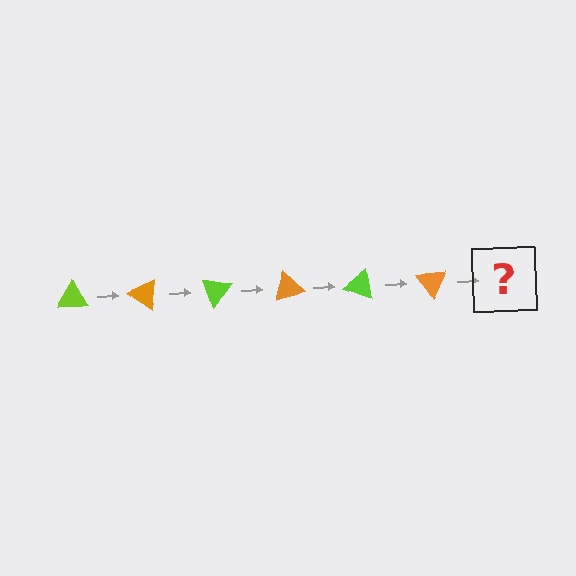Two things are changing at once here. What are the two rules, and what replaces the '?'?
The two rules are that it rotates 35 degrees each step and the color cycles through lime and orange. The '?' should be a lime triangle, rotated 210 degrees from the start.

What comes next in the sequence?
The next element should be a lime triangle, rotated 210 degrees from the start.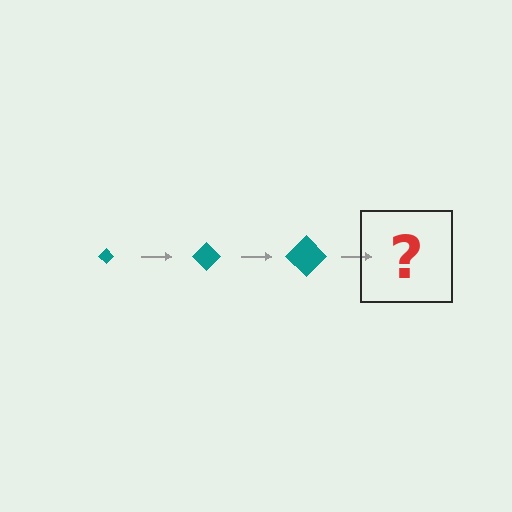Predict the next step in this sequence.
The next step is a teal diamond, larger than the previous one.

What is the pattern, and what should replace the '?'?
The pattern is that the diamond gets progressively larger each step. The '?' should be a teal diamond, larger than the previous one.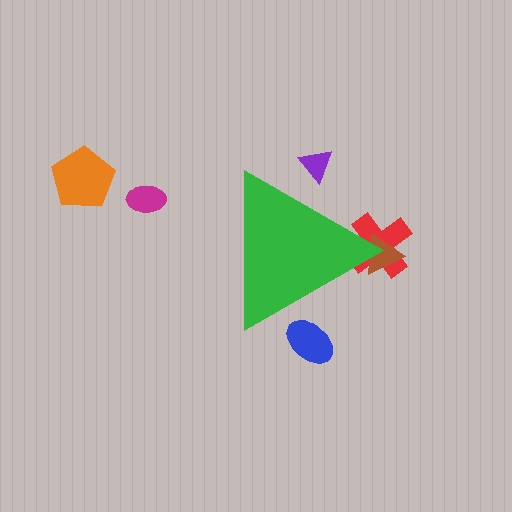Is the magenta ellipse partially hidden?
No, the magenta ellipse is fully visible.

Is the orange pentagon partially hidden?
No, the orange pentagon is fully visible.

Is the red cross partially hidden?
Yes, the red cross is partially hidden behind the green triangle.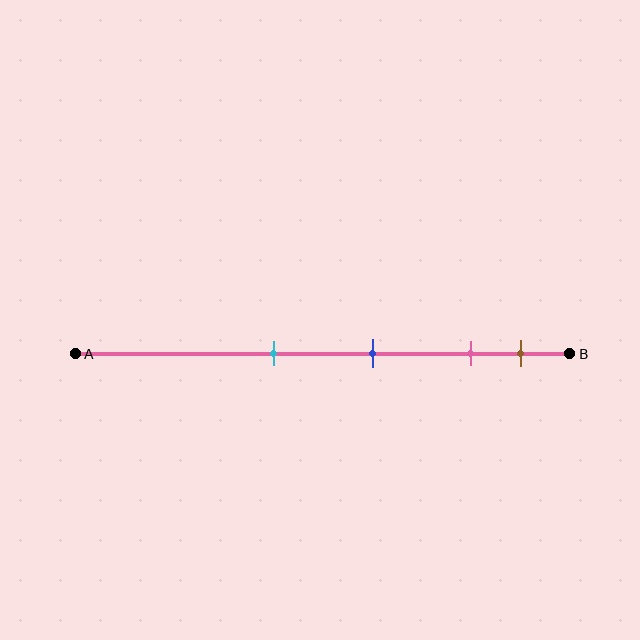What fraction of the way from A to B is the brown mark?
The brown mark is approximately 90% (0.9) of the way from A to B.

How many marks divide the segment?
There are 4 marks dividing the segment.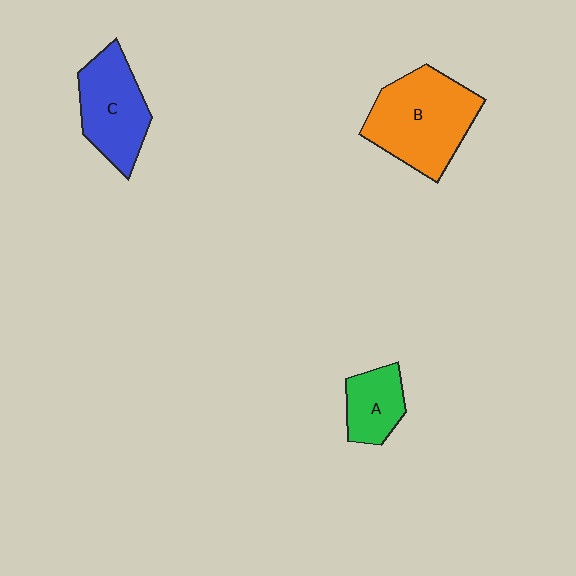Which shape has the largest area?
Shape B (orange).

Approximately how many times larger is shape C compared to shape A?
Approximately 1.6 times.